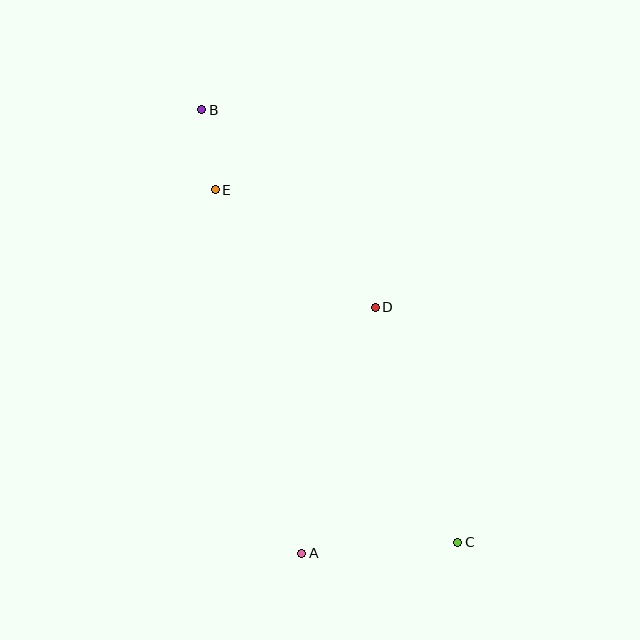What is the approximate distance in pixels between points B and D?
The distance between B and D is approximately 263 pixels.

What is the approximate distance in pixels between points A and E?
The distance between A and E is approximately 373 pixels.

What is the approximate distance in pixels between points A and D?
The distance between A and D is approximately 257 pixels.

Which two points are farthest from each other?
Points B and C are farthest from each other.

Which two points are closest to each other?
Points B and E are closest to each other.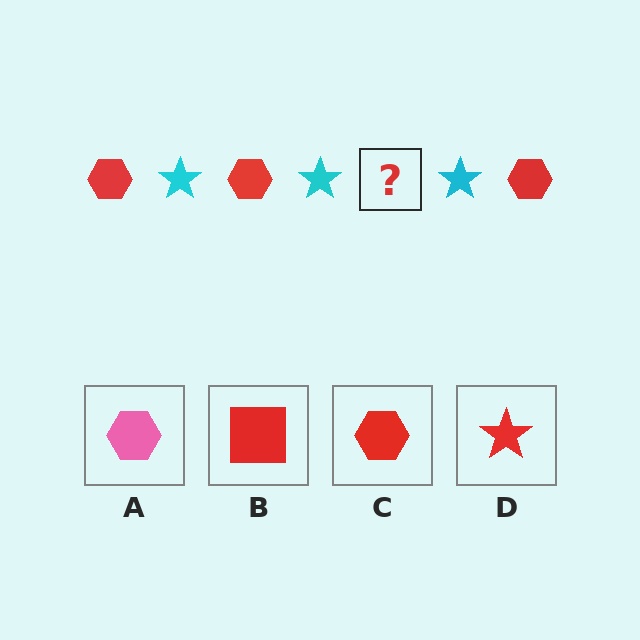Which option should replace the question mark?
Option C.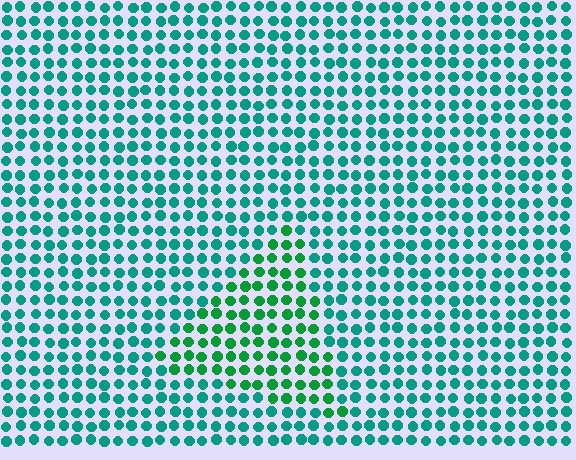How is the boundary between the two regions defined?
The boundary is defined purely by a slight shift in hue (about 32 degrees). Spacing, size, and orientation are identical on both sides.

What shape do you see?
I see a triangle.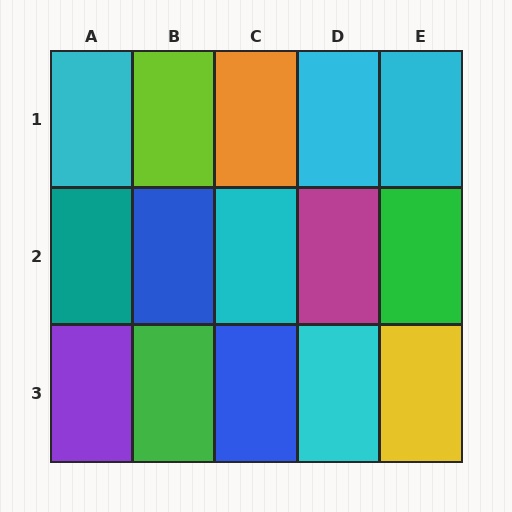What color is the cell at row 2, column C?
Cyan.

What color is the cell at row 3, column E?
Yellow.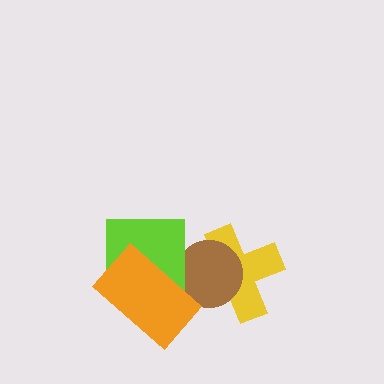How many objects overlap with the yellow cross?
1 object overlaps with the yellow cross.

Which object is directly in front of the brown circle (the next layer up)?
The lime square is directly in front of the brown circle.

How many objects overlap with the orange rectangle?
2 objects overlap with the orange rectangle.